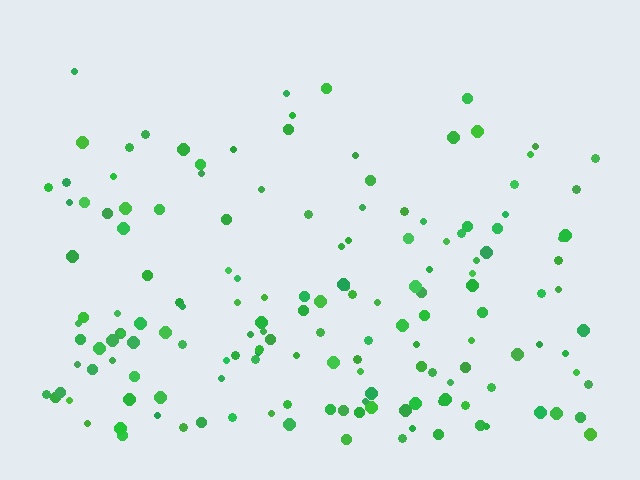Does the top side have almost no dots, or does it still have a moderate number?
Still a moderate number, just noticeably fewer than the bottom.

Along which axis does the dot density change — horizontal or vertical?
Vertical.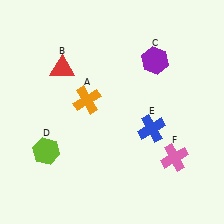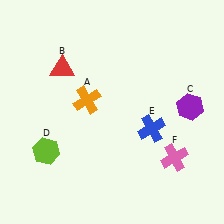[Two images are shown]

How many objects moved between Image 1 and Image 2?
1 object moved between the two images.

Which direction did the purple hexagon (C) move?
The purple hexagon (C) moved down.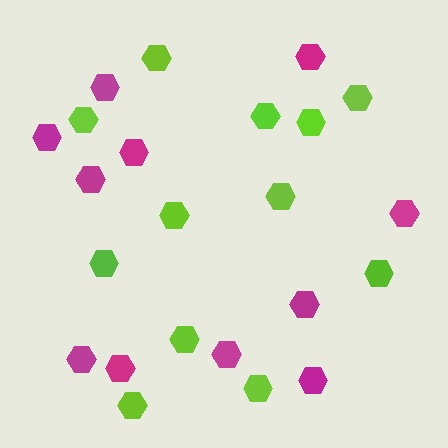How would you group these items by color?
There are 2 groups: one group of lime hexagons (12) and one group of magenta hexagons (11).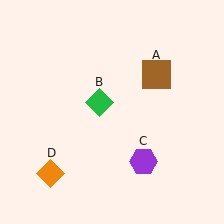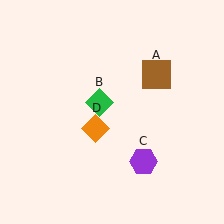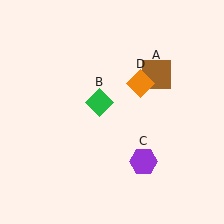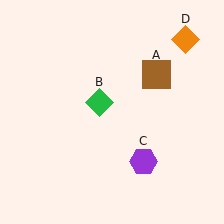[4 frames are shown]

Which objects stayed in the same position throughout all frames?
Brown square (object A) and green diamond (object B) and purple hexagon (object C) remained stationary.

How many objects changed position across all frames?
1 object changed position: orange diamond (object D).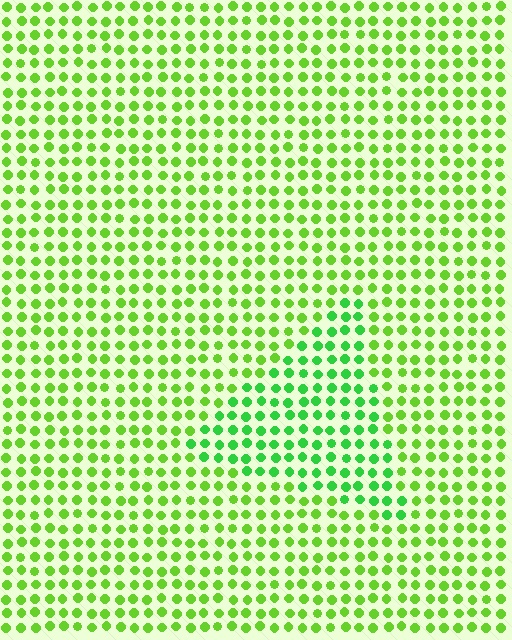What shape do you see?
I see a triangle.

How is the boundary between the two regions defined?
The boundary is defined purely by a slight shift in hue (about 28 degrees). Spacing, size, and orientation are identical on both sides.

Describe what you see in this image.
The image is filled with small lime elements in a uniform arrangement. A triangle-shaped region is visible where the elements are tinted to a slightly different hue, forming a subtle color boundary.